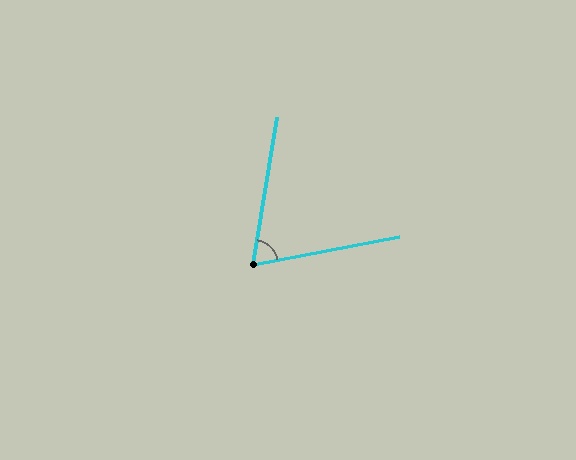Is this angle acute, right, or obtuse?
It is acute.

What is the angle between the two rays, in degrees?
Approximately 69 degrees.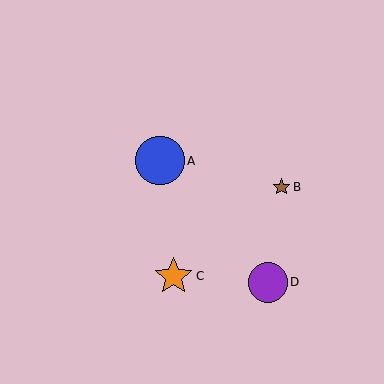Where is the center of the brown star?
The center of the brown star is at (282, 187).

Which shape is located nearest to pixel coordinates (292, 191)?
The brown star (labeled B) at (282, 187) is nearest to that location.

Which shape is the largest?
The blue circle (labeled A) is the largest.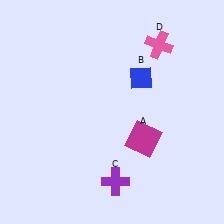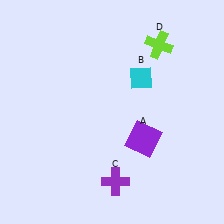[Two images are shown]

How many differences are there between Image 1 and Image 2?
There are 3 differences between the two images.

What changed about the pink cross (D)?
In Image 1, D is pink. In Image 2, it changed to lime.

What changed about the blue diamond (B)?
In Image 1, B is blue. In Image 2, it changed to cyan.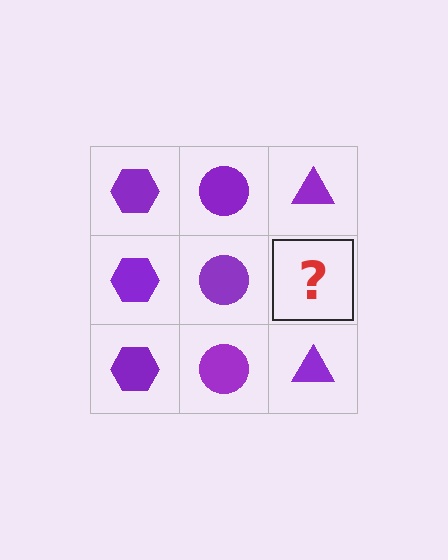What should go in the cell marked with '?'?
The missing cell should contain a purple triangle.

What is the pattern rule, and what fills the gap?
The rule is that each column has a consistent shape. The gap should be filled with a purple triangle.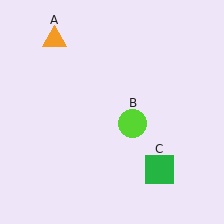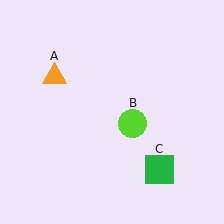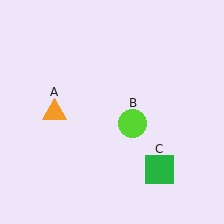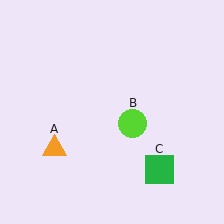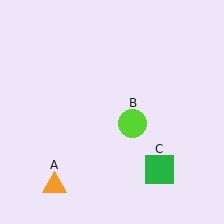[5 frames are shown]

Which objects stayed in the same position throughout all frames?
Lime circle (object B) and green square (object C) remained stationary.